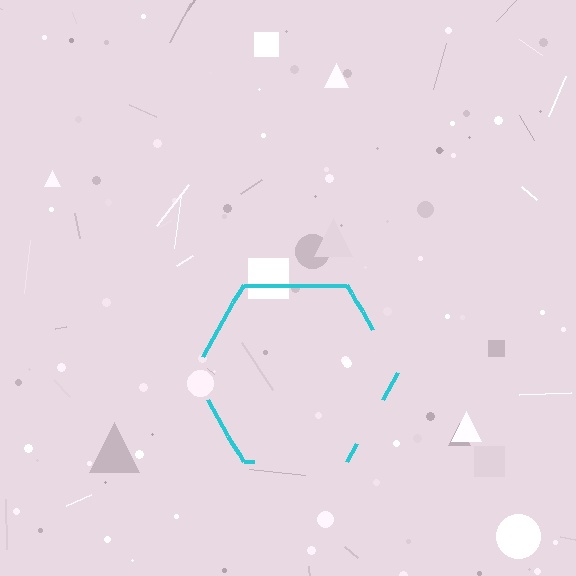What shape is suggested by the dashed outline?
The dashed outline suggests a hexagon.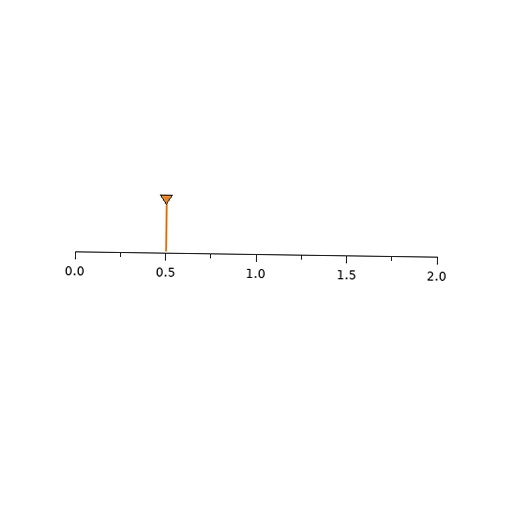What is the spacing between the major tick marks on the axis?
The major ticks are spaced 0.5 apart.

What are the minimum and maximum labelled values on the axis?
The axis runs from 0.0 to 2.0.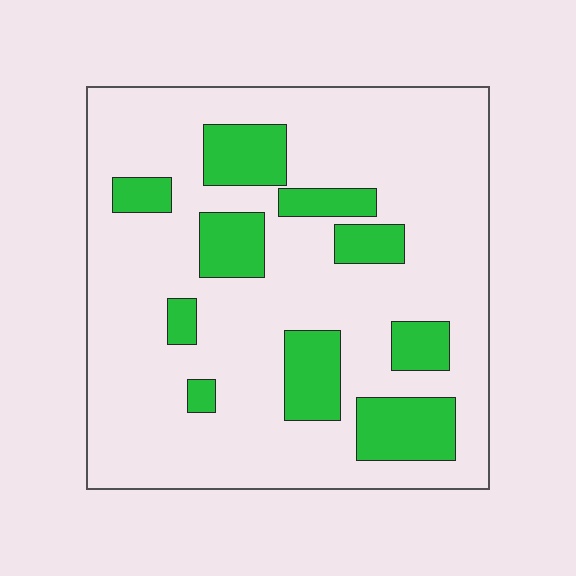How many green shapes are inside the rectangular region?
10.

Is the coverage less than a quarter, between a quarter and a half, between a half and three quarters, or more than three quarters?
Less than a quarter.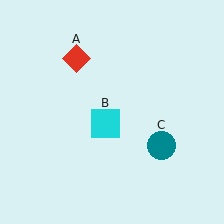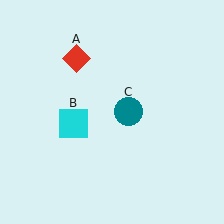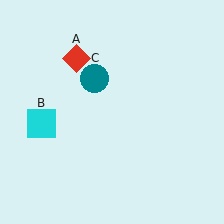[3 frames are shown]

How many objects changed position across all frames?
2 objects changed position: cyan square (object B), teal circle (object C).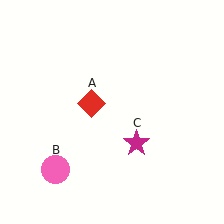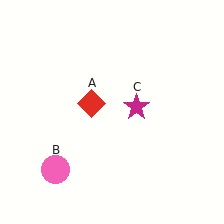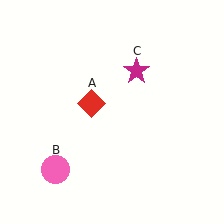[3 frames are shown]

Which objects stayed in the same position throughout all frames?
Red diamond (object A) and pink circle (object B) remained stationary.